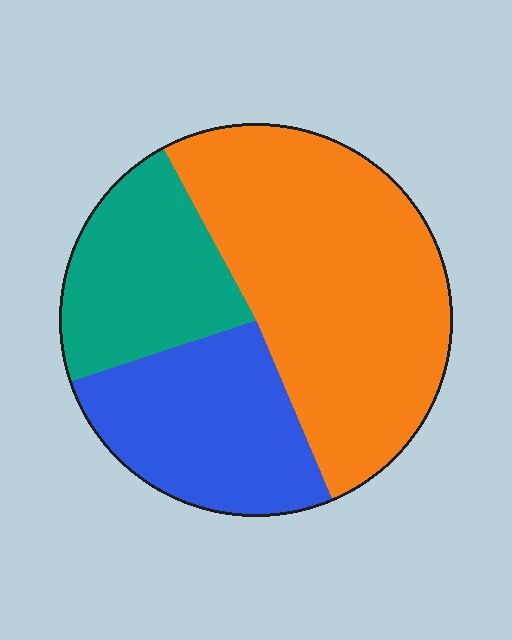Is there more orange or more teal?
Orange.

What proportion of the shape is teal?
Teal takes up about one fifth (1/5) of the shape.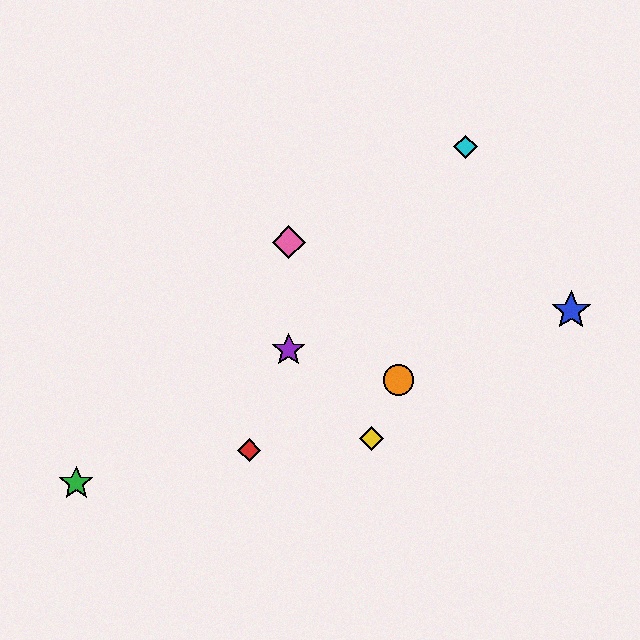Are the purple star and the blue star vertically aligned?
No, the purple star is at x≈289 and the blue star is at x≈571.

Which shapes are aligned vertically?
The purple star, the pink diamond are aligned vertically.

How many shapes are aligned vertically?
2 shapes (the purple star, the pink diamond) are aligned vertically.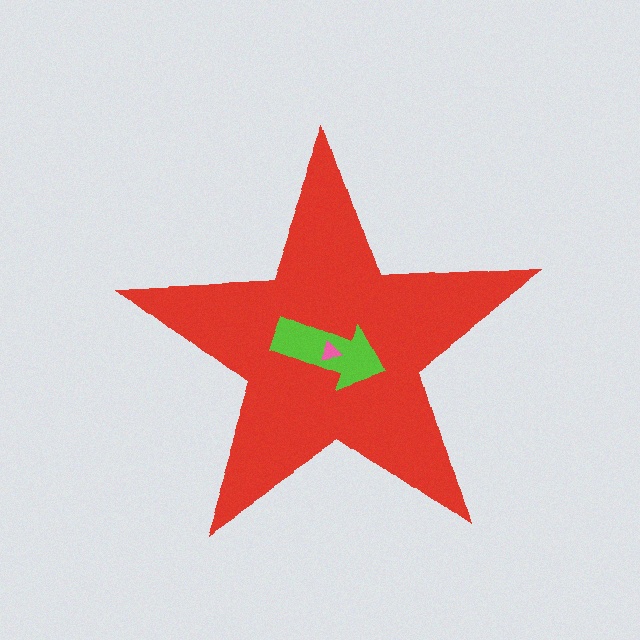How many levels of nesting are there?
3.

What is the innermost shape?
The pink triangle.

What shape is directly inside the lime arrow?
The pink triangle.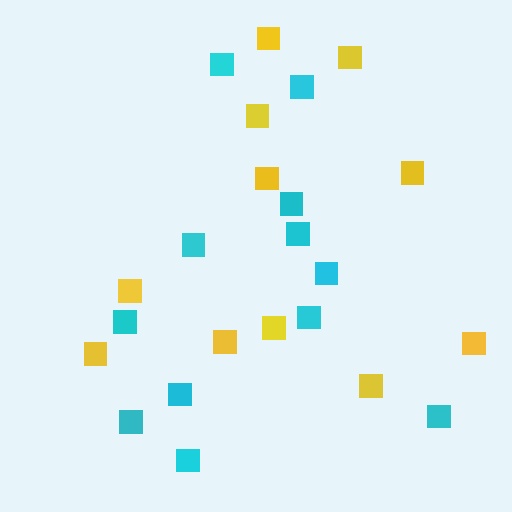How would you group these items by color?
There are 2 groups: one group of cyan squares (12) and one group of yellow squares (11).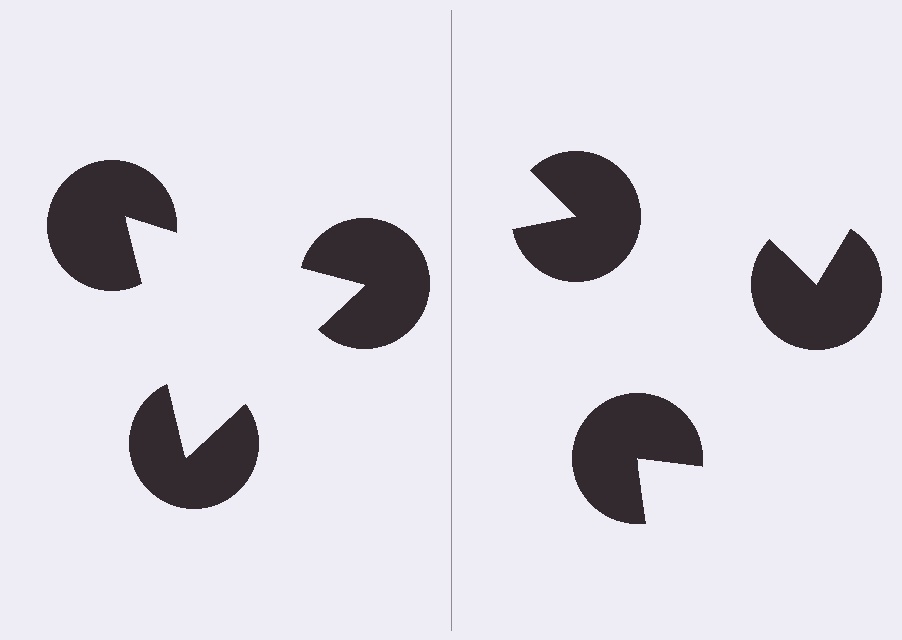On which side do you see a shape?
An illusory triangle appears on the left side. On the right side the wedge cuts are rotated, so no coherent shape forms.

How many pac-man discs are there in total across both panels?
6 — 3 on each side.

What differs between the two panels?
The pac-man discs are positioned identically on both sides; only the wedge orientations differ. On the left they align to a triangle; on the right they are misaligned.